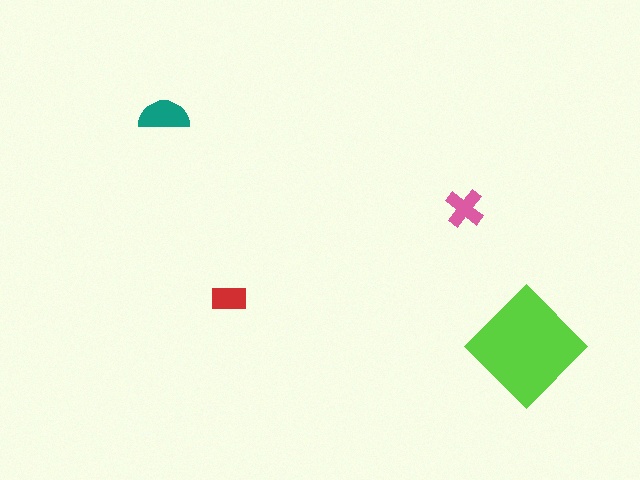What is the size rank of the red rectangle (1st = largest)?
4th.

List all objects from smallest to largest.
The red rectangle, the pink cross, the teal semicircle, the lime diamond.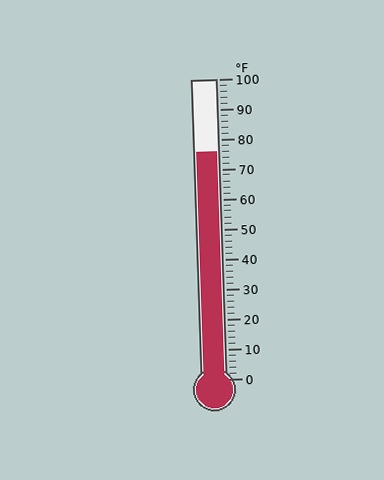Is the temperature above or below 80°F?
The temperature is below 80°F.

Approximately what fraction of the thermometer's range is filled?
The thermometer is filled to approximately 75% of its range.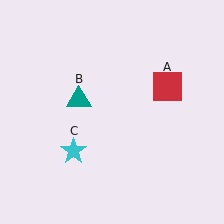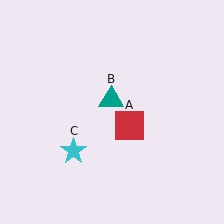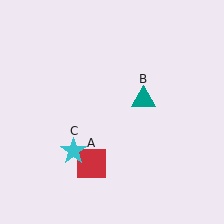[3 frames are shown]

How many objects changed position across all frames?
2 objects changed position: red square (object A), teal triangle (object B).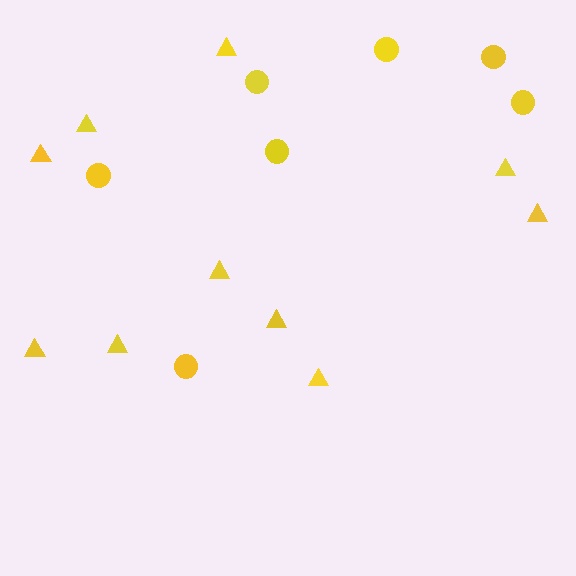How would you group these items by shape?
There are 2 groups: one group of circles (7) and one group of triangles (10).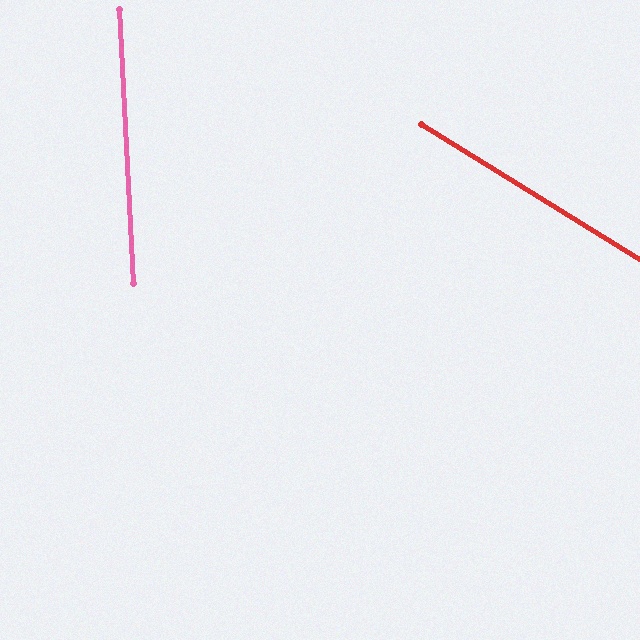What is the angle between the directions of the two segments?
Approximately 55 degrees.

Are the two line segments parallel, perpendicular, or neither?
Neither parallel nor perpendicular — they differ by about 55°.